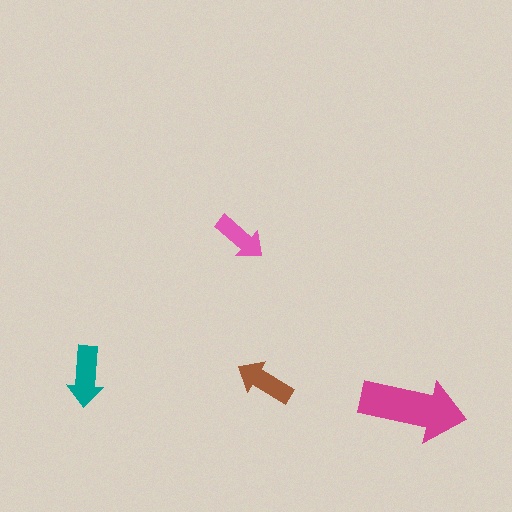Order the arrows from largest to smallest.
the magenta one, the teal one, the brown one, the pink one.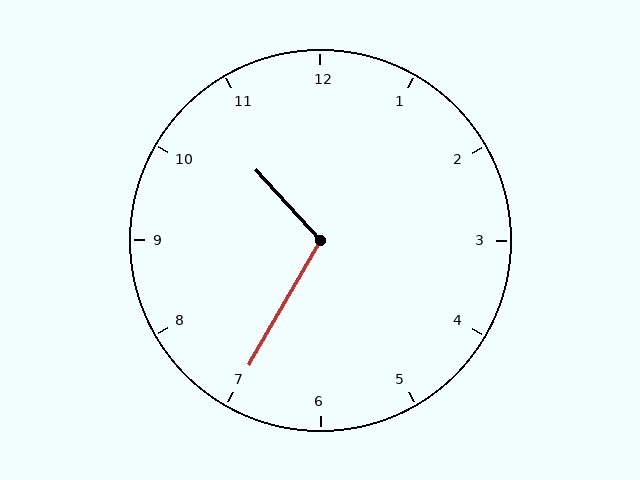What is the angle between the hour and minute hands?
Approximately 108 degrees.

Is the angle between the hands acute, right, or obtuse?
It is obtuse.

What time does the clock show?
10:35.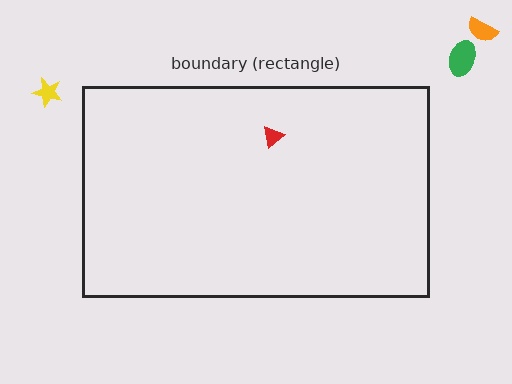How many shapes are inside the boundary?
1 inside, 3 outside.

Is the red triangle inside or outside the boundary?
Inside.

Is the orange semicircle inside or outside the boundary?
Outside.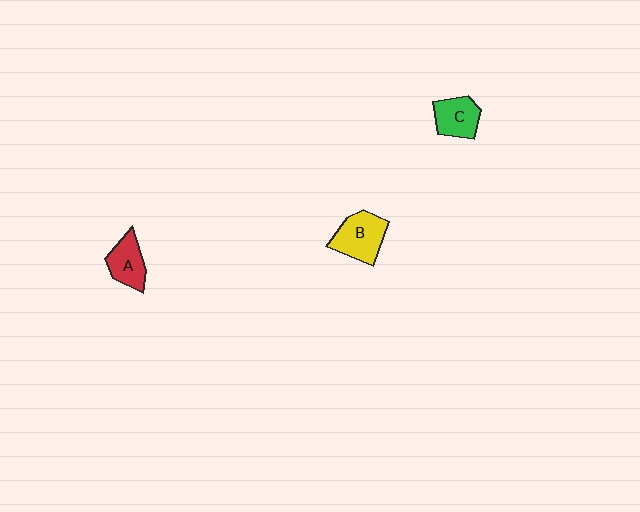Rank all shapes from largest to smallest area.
From largest to smallest: B (yellow), C (green), A (red).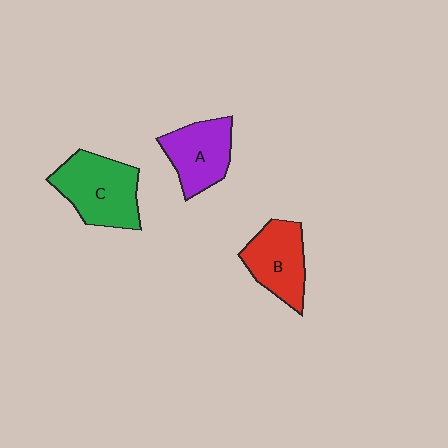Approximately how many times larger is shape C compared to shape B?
Approximately 1.3 times.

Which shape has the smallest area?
Shape A (purple).